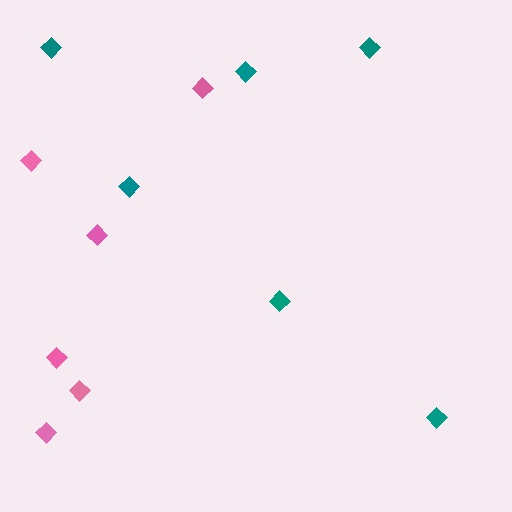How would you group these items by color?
There are 2 groups: one group of pink diamonds (6) and one group of teal diamonds (6).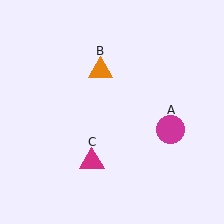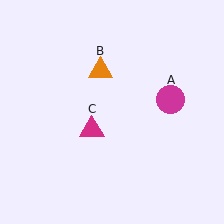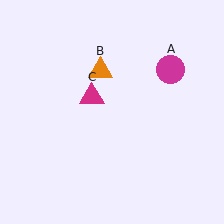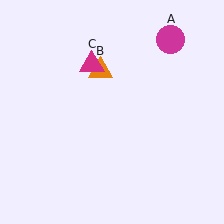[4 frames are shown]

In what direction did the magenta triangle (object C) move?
The magenta triangle (object C) moved up.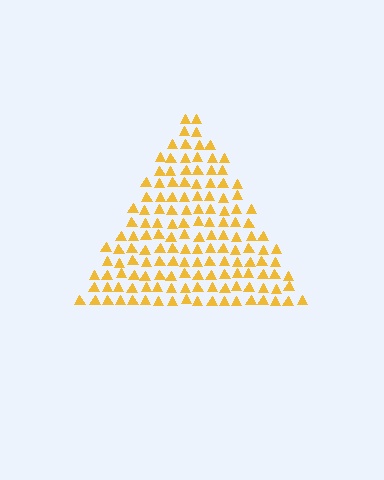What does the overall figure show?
The overall figure shows a triangle.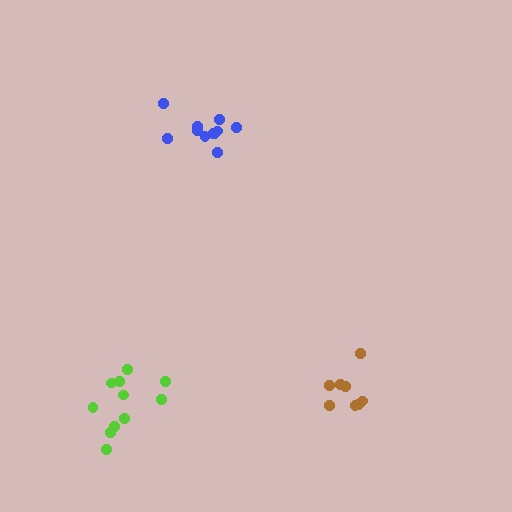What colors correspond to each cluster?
The clusters are colored: blue, lime, brown.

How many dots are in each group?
Group 1: 11 dots, Group 2: 11 dots, Group 3: 8 dots (30 total).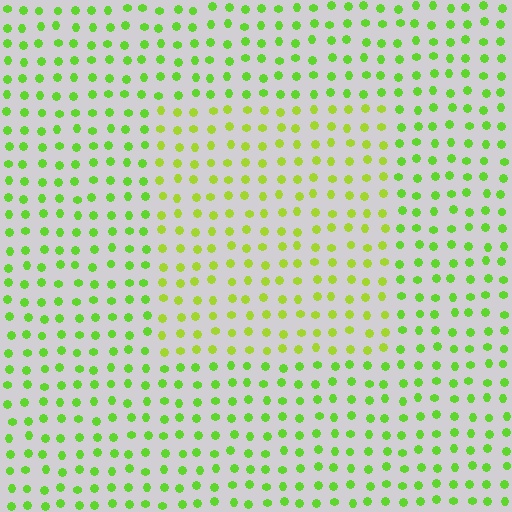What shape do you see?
I see a rectangle.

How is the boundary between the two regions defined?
The boundary is defined purely by a slight shift in hue (about 23 degrees). Spacing, size, and orientation are identical on both sides.